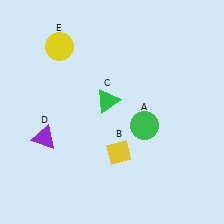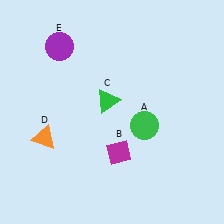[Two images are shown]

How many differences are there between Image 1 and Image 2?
There are 3 differences between the two images.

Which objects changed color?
B changed from yellow to magenta. D changed from purple to orange. E changed from yellow to purple.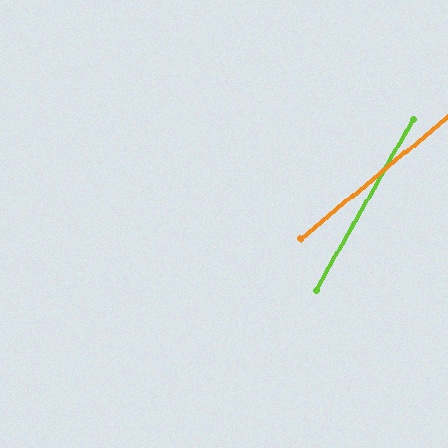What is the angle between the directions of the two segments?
Approximately 21 degrees.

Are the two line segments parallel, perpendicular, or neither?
Neither parallel nor perpendicular — they differ by about 21°.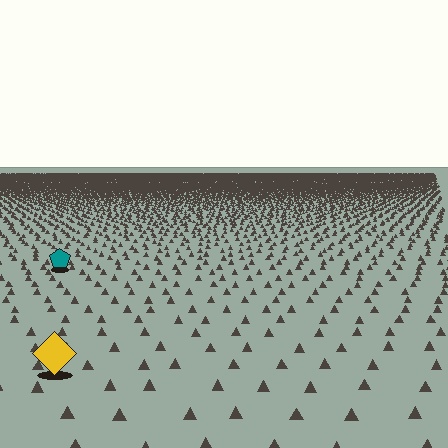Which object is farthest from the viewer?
The teal pentagon is farthest from the viewer. It appears smaller and the ground texture around it is denser.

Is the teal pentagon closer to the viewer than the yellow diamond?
No. The yellow diamond is closer — you can tell from the texture gradient: the ground texture is coarser near it.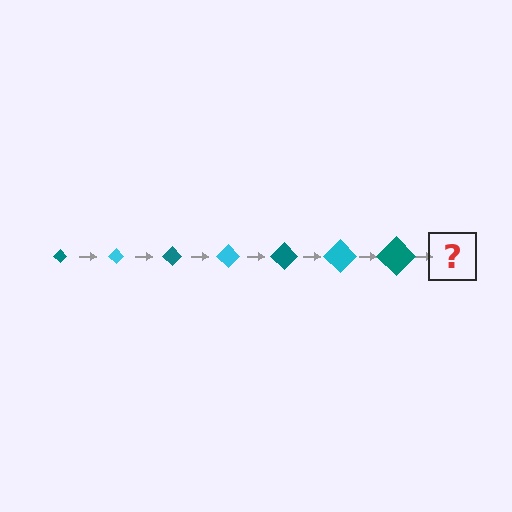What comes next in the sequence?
The next element should be a cyan diamond, larger than the previous one.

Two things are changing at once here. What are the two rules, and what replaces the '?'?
The two rules are that the diamond grows larger each step and the color cycles through teal and cyan. The '?' should be a cyan diamond, larger than the previous one.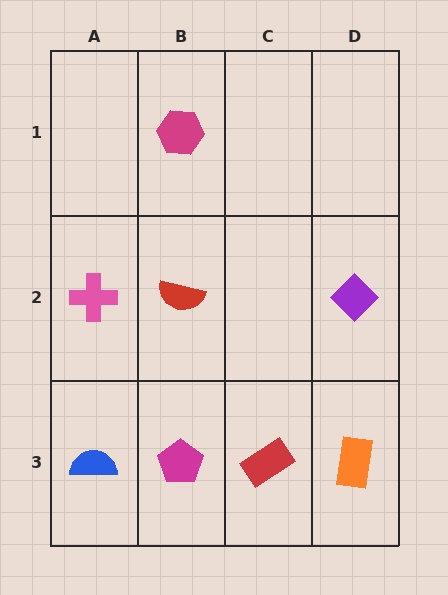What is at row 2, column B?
A red semicircle.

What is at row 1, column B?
A magenta hexagon.